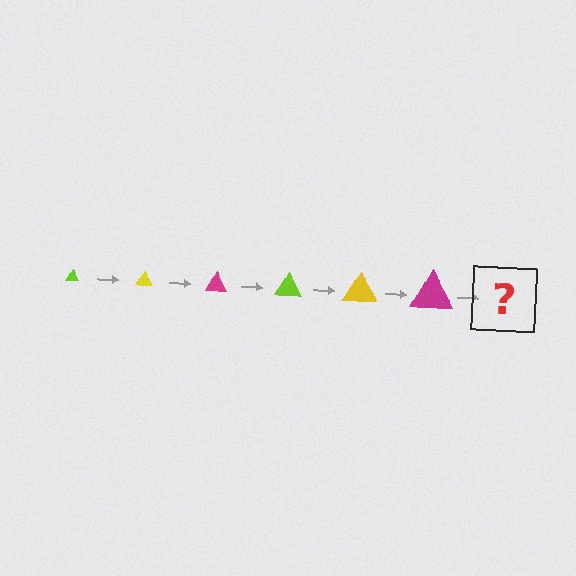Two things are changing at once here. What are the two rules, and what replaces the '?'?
The two rules are that the triangle grows larger each step and the color cycles through lime, yellow, and magenta. The '?' should be a lime triangle, larger than the previous one.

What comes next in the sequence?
The next element should be a lime triangle, larger than the previous one.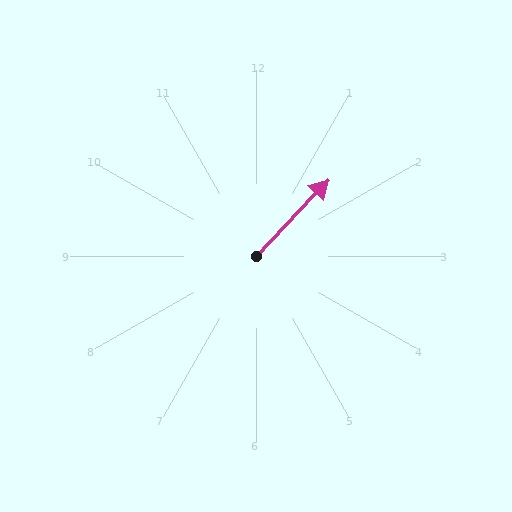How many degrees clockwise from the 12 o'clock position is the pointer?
Approximately 43 degrees.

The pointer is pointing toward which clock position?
Roughly 1 o'clock.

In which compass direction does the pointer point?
Northeast.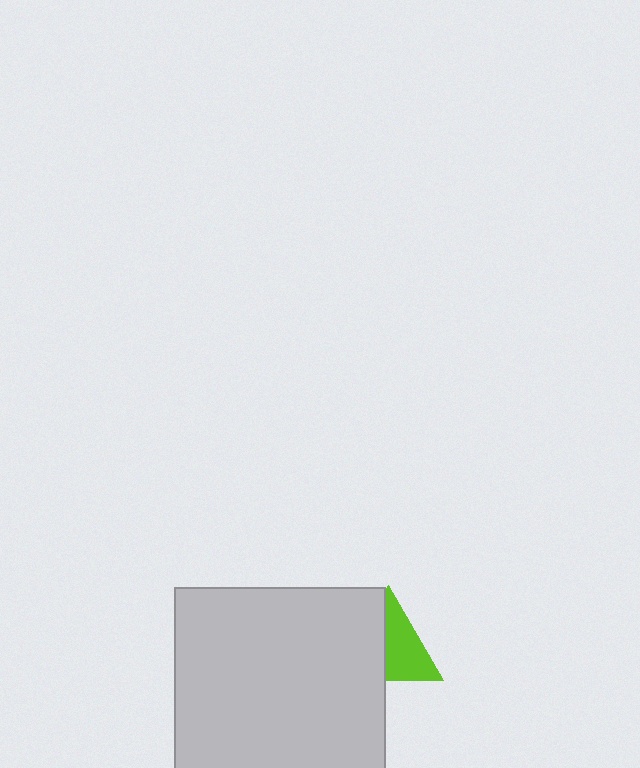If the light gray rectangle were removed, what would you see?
You would see the complete lime triangle.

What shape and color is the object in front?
The object in front is a light gray rectangle.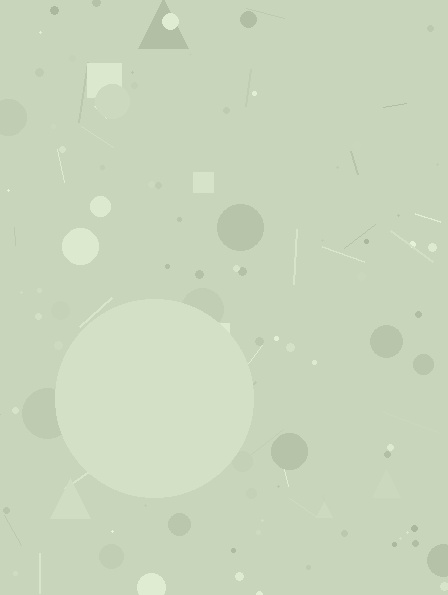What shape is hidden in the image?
A circle is hidden in the image.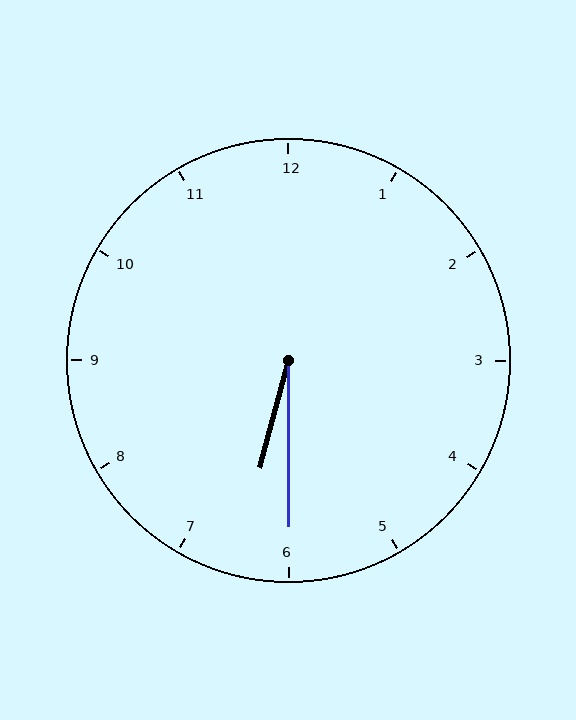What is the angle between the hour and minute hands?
Approximately 15 degrees.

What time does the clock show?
6:30.